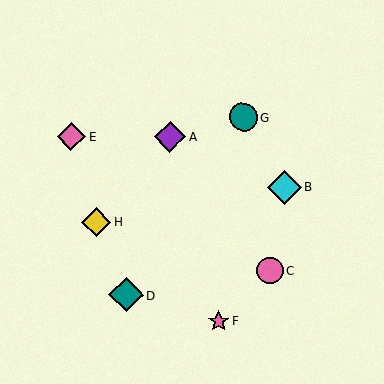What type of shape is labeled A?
Shape A is a purple diamond.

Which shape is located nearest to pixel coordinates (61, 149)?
The pink diamond (labeled E) at (71, 136) is nearest to that location.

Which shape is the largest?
The teal diamond (labeled D) is the largest.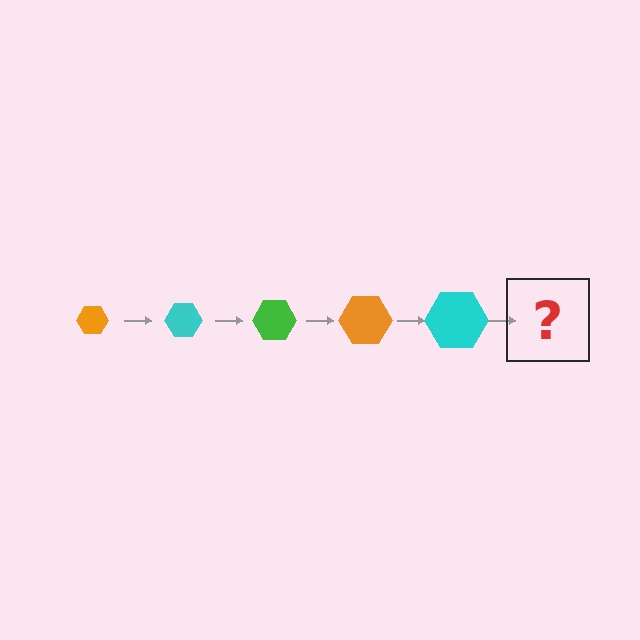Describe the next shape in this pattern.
It should be a green hexagon, larger than the previous one.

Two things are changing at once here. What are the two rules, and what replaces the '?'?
The two rules are that the hexagon grows larger each step and the color cycles through orange, cyan, and green. The '?' should be a green hexagon, larger than the previous one.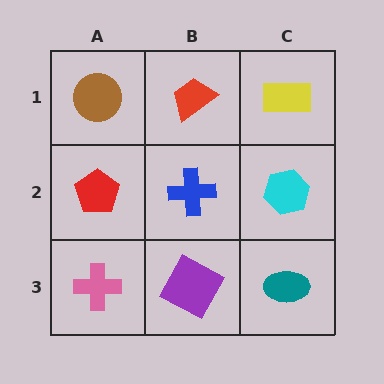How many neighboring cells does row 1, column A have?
2.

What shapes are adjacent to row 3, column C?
A cyan hexagon (row 2, column C), a purple square (row 3, column B).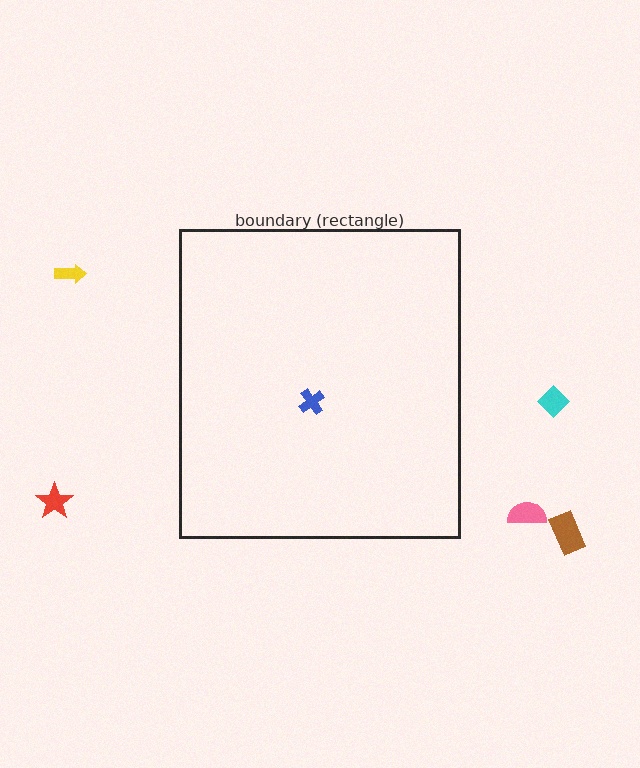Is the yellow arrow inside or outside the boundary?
Outside.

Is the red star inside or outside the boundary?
Outside.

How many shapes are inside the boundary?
1 inside, 5 outside.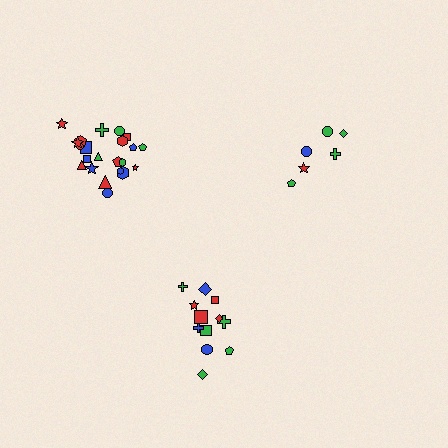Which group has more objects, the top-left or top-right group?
The top-left group.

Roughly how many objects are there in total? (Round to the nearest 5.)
Roughly 40 objects in total.